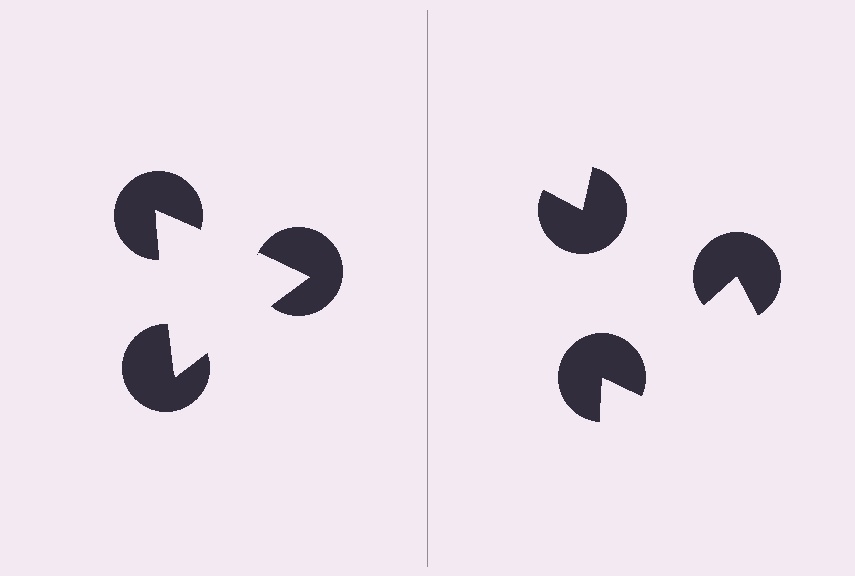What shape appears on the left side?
An illusory triangle.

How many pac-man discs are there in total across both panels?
6 — 3 on each side.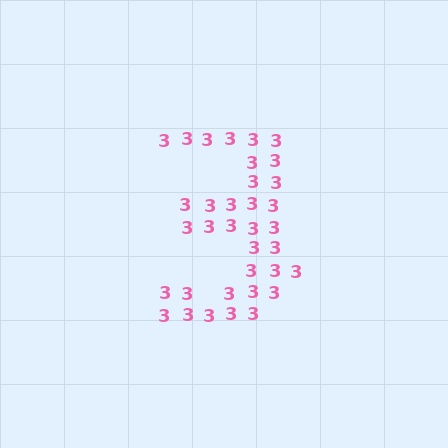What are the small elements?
The small elements are digit 3's.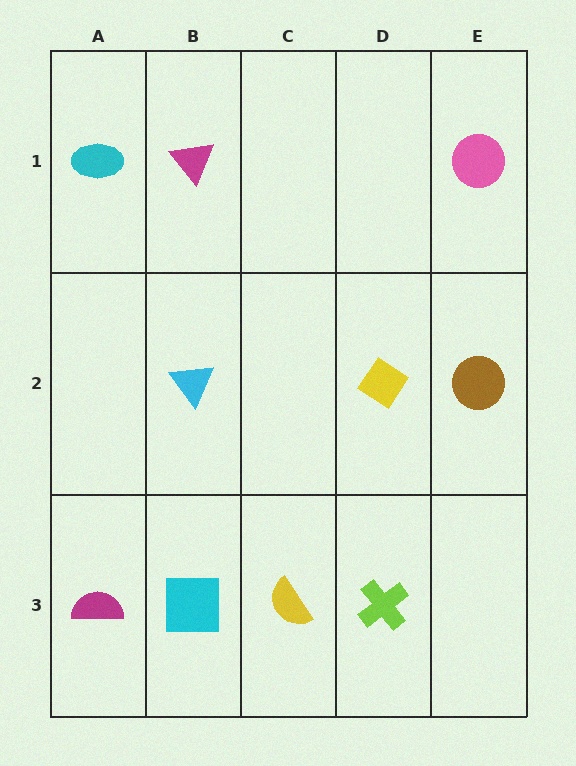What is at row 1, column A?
A cyan ellipse.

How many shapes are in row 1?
3 shapes.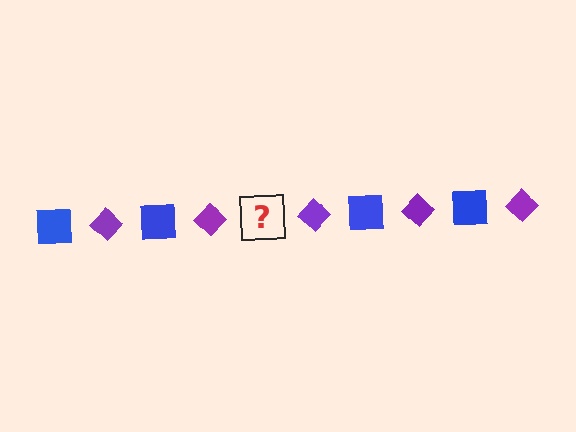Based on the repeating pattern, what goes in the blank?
The blank should be a blue square.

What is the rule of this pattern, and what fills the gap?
The rule is that the pattern alternates between blue square and purple diamond. The gap should be filled with a blue square.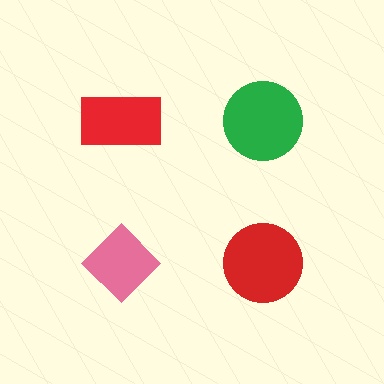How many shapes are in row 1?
2 shapes.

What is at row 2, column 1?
A pink diamond.